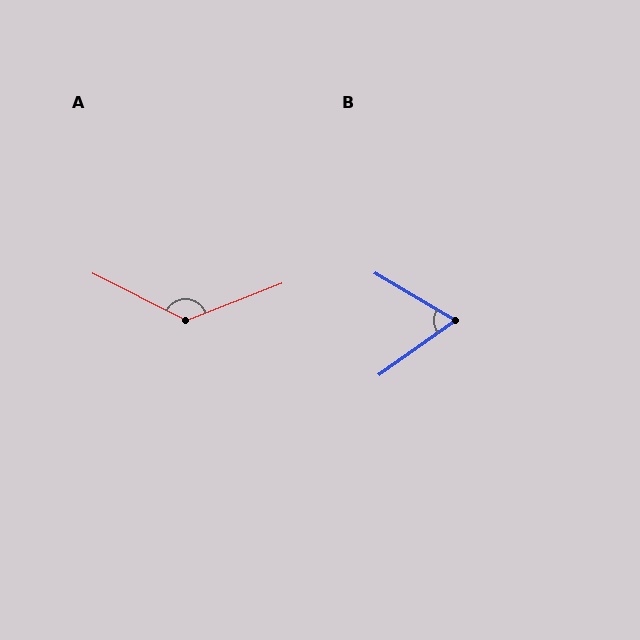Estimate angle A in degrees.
Approximately 132 degrees.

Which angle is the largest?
A, at approximately 132 degrees.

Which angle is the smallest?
B, at approximately 66 degrees.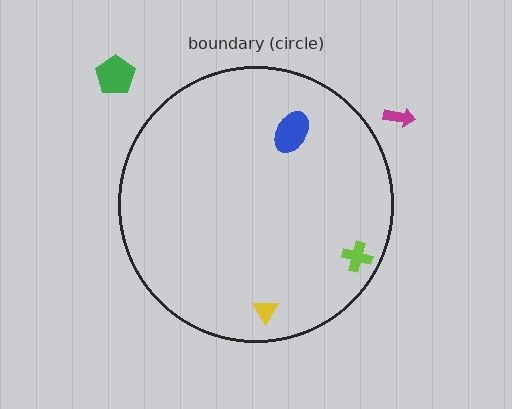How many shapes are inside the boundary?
3 inside, 2 outside.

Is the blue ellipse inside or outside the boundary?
Inside.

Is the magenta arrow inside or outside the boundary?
Outside.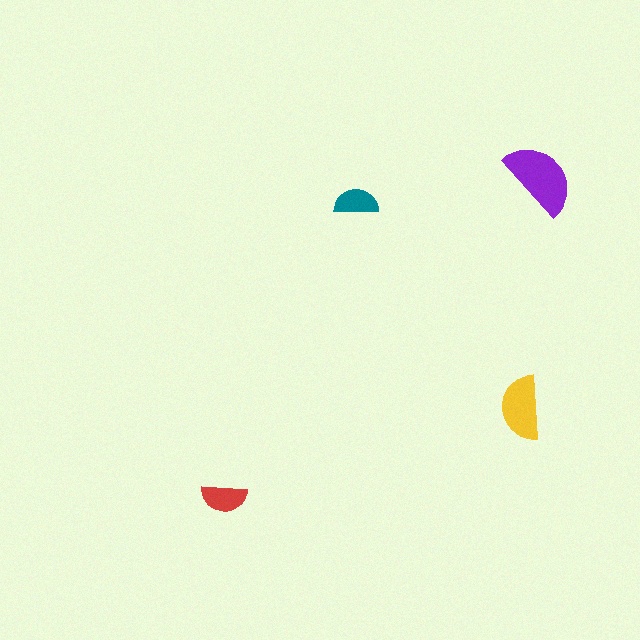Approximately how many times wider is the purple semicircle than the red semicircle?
About 1.5 times wider.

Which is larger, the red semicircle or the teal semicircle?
The red one.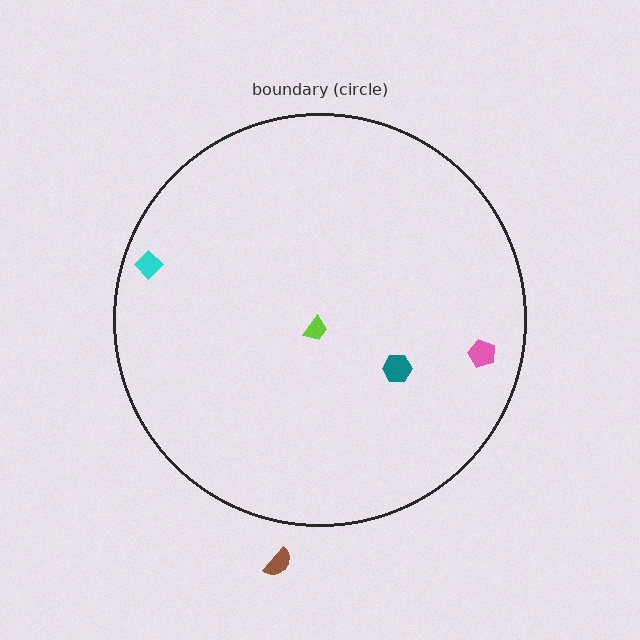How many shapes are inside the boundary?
4 inside, 1 outside.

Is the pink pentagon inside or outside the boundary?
Inside.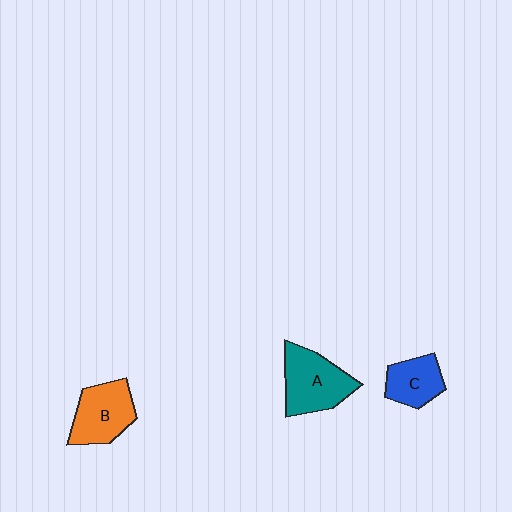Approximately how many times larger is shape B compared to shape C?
Approximately 1.4 times.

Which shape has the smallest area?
Shape C (blue).